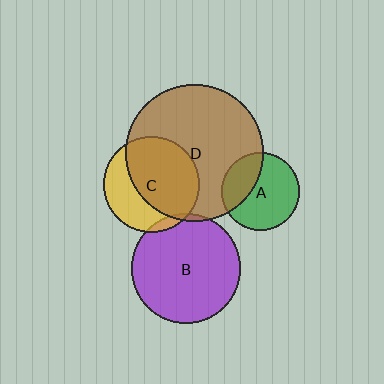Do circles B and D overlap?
Yes.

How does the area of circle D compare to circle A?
Approximately 3.1 times.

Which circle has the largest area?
Circle D (brown).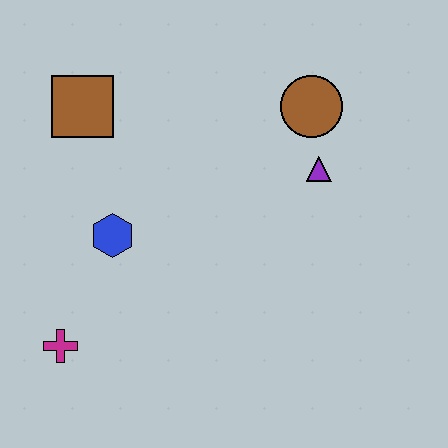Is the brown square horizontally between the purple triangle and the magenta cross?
Yes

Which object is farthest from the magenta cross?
The brown circle is farthest from the magenta cross.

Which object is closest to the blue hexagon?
The magenta cross is closest to the blue hexagon.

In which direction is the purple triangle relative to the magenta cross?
The purple triangle is to the right of the magenta cross.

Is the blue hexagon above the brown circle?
No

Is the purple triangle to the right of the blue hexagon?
Yes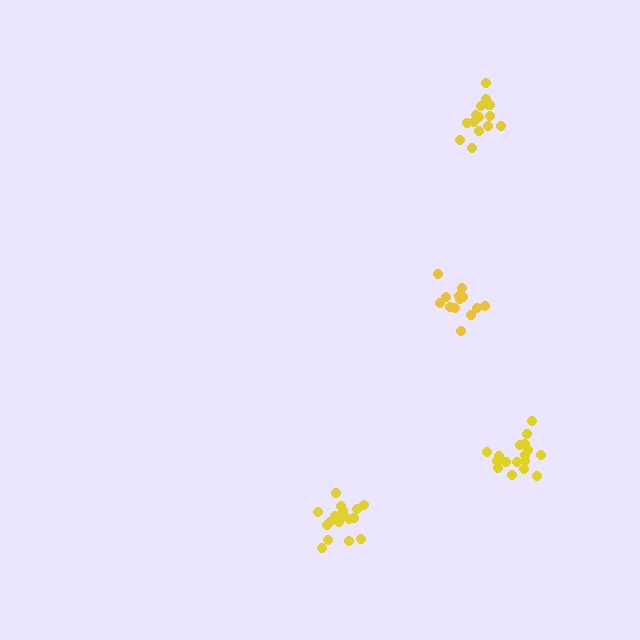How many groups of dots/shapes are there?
There are 4 groups.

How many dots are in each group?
Group 1: 17 dots, Group 2: 13 dots, Group 3: 15 dots, Group 4: 18 dots (63 total).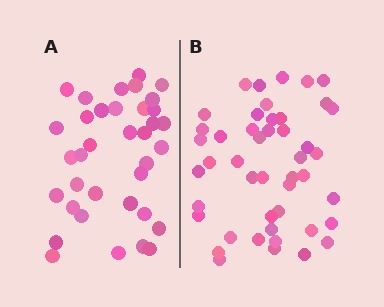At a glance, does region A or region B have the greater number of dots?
Region B (the right region) has more dots.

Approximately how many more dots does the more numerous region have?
Region B has roughly 10 or so more dots than region A.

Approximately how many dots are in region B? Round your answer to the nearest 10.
About 50 dots. (The exact count is 46, which rounds to 50.)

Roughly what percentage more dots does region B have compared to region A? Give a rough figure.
About 30% more.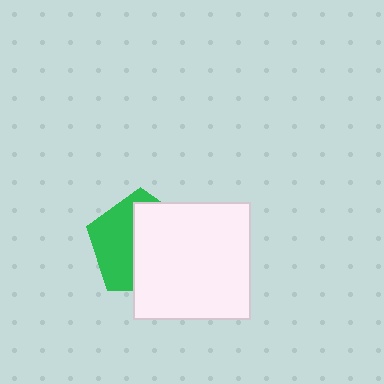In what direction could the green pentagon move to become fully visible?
The green pentagon could move left. That would shift it out from behind the white square entirely.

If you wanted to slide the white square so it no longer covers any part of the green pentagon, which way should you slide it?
Slide it right — that is the most direct way to separate the two shapes.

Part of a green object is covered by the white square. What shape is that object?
It is a pentagon.